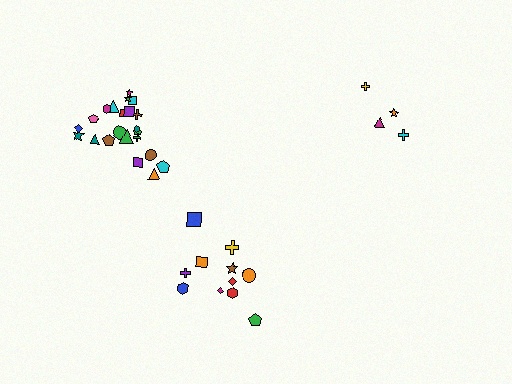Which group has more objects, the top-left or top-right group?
The top-left group.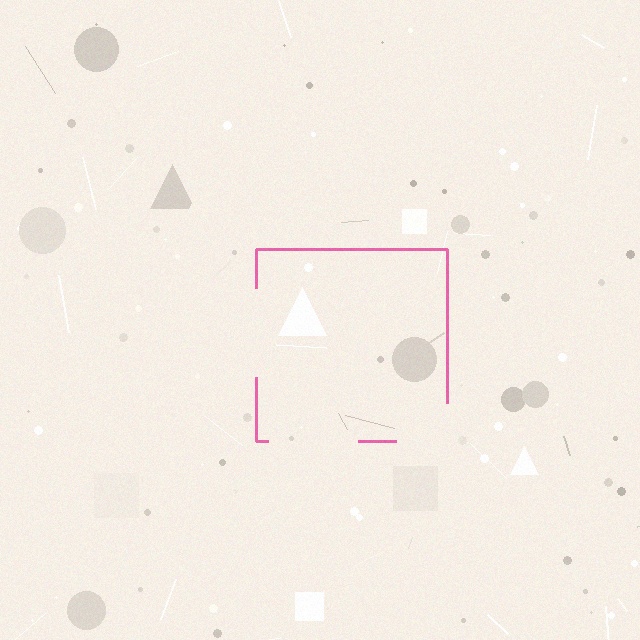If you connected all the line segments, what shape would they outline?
They would outline a square.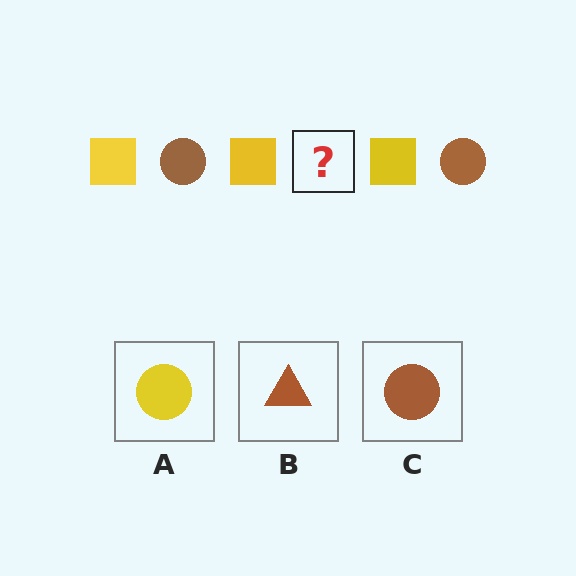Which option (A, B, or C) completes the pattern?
C.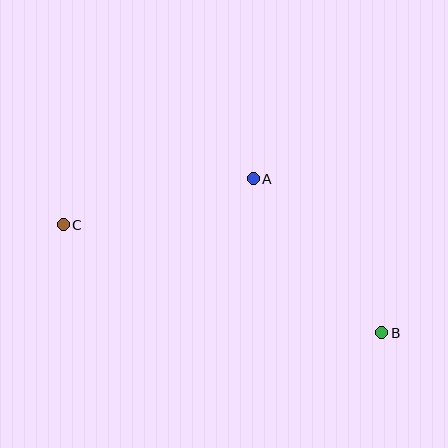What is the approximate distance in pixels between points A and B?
The distance between A and B is approximately 201 pixels.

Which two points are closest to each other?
Points A and C are closest to each other.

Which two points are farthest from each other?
Points B and C are farthest from each other.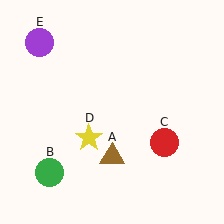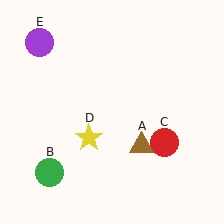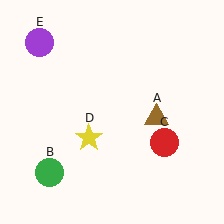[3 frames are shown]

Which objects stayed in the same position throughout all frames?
Green circle (object B) and red circle (object C) and yellow star (object D) and purple circle (object E) remained stationary.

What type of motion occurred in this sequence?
The brown triangle (object A) rotated counterclockwise around the center of the scene.